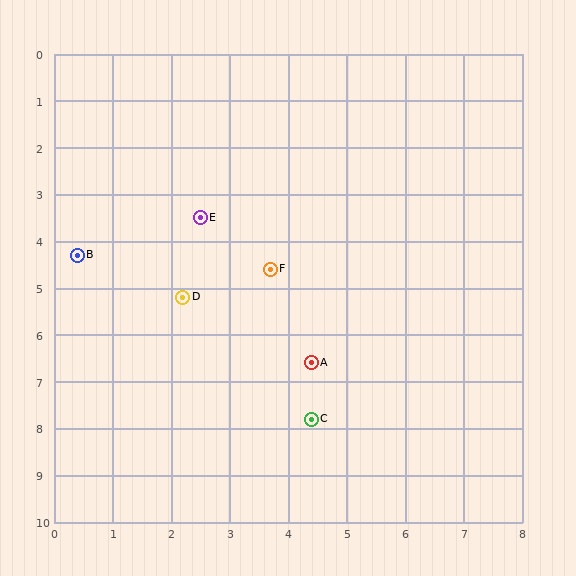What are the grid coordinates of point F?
Point F is at approximately (3.7, 4.6).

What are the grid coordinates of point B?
Point B is at approximately (0.4, 4.3).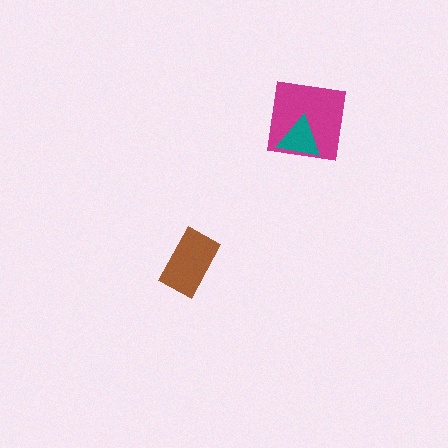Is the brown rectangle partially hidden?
No, no other shape covers it.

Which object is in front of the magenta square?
The teal triangle is in front of the magenta square.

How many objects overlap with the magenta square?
1 object overlaps with the magenta square.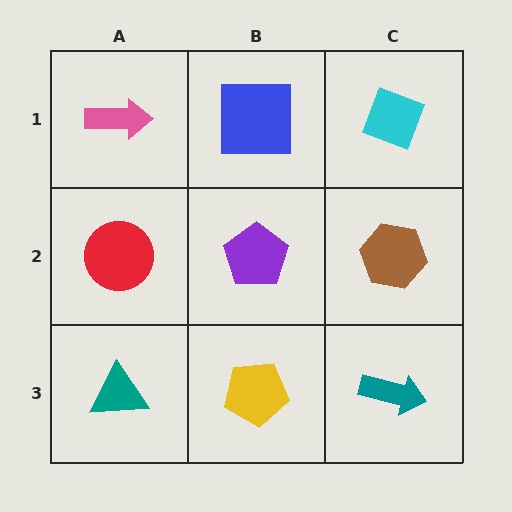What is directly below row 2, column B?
A yellow pentagon.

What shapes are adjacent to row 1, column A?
A red circle (row 2, column A), a blue square (row 1, column B).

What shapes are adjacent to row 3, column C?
A brown hexagon (row 2, column C), a yellow pentagon (row 3, column B).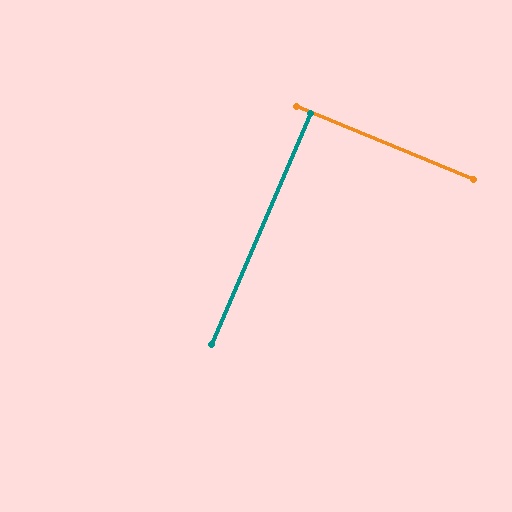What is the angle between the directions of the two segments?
Approximately 89 degrees.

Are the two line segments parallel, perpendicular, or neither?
Perpendicular — they meet at approximately 89°.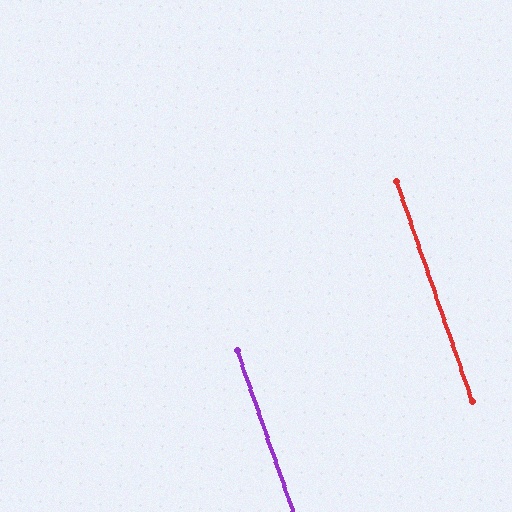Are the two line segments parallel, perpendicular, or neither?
Parallel — their directions differ by only 0.1°.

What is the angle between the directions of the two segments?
Approximately 0 degrees.